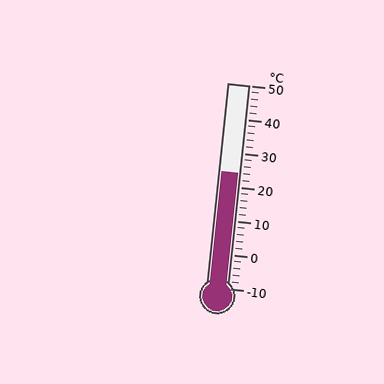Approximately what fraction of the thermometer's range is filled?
The thermometer is filled to approximately 55% of its range.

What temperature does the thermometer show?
The thermometer shows approximately 24°C.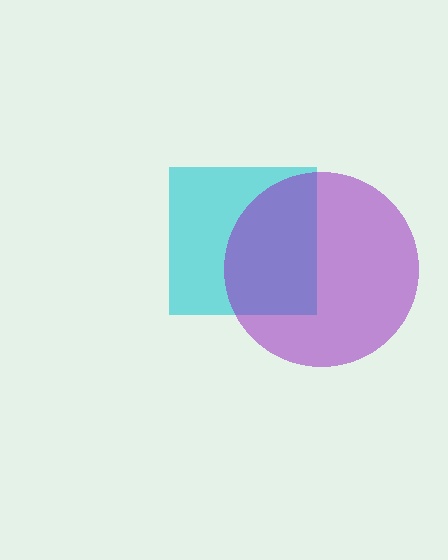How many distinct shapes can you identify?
There are 2 distinct shapes: a cyan square, a purple circle.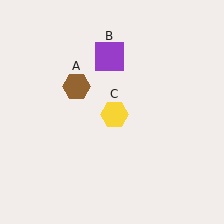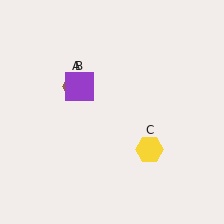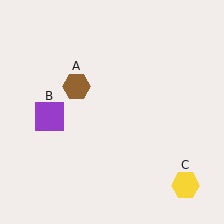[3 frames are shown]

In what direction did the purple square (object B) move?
The purple square (object B) moved down and to the left.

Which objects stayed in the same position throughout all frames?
Brown hexagon (object A) remained stationary.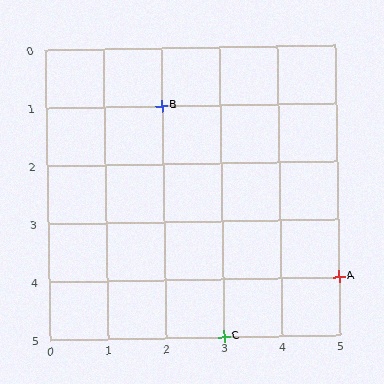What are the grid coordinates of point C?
Point C is at grid coordinates (3, 5).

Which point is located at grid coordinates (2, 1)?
Point B is at (2, 1).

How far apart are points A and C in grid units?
Points A and C are 2 columns and 1 row apart (about 2.2 grid units diagonally).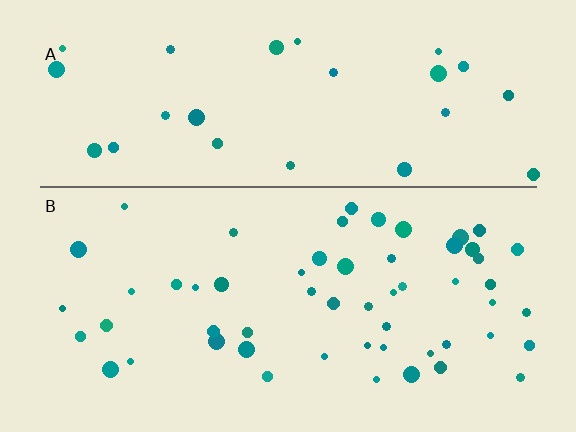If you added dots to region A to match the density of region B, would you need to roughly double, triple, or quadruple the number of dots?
Approximately double.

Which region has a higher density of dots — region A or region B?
B (the bottom).